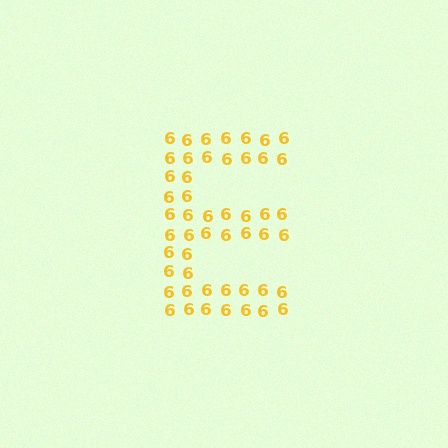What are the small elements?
The small elements are digit 6's.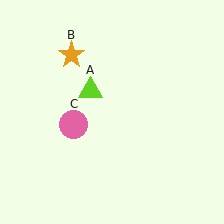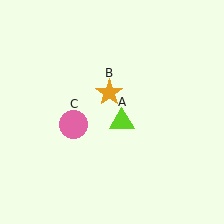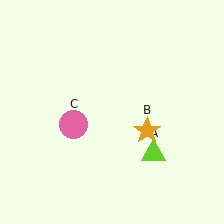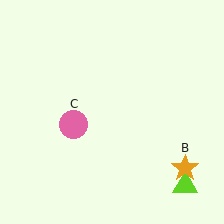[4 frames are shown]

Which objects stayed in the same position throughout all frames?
Pink circle (object C) remained stationary.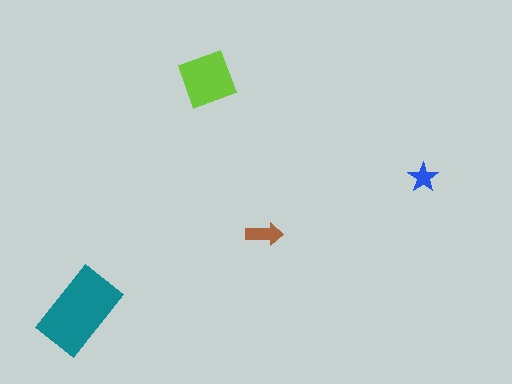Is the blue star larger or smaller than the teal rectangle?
Smaller.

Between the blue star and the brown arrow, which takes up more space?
The brown arrow.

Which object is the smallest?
The blue star.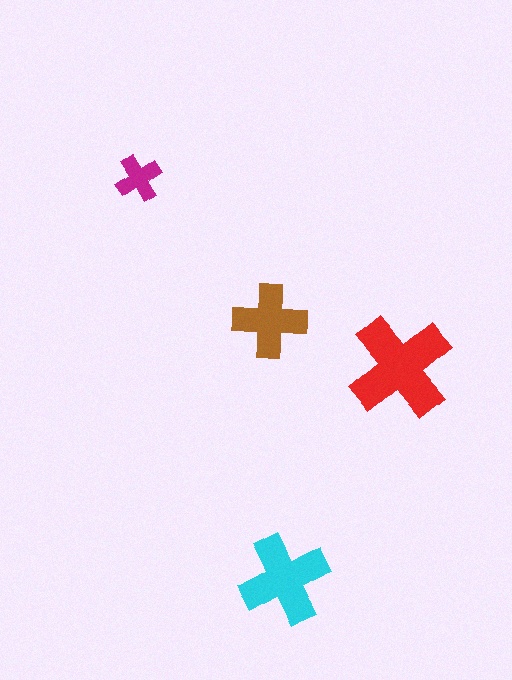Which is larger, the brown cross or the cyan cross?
The cyan one.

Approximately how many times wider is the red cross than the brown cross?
About 1.5 times wider.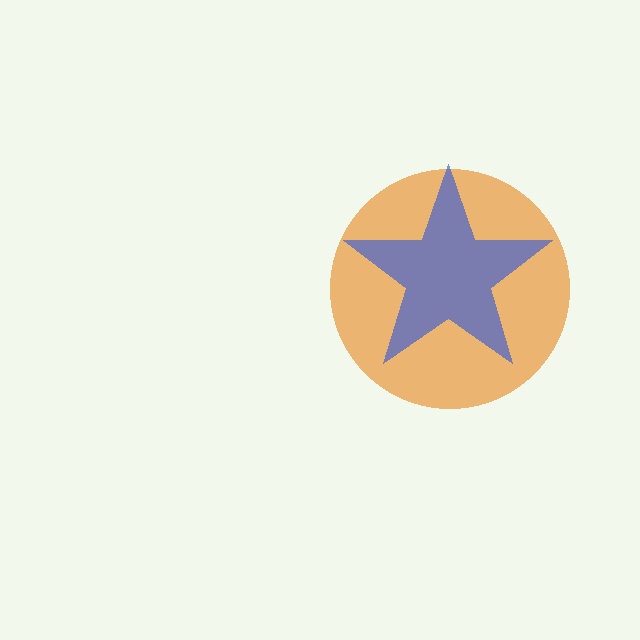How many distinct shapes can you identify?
There are 2 distinct shapes: an orange circle, a blue star.